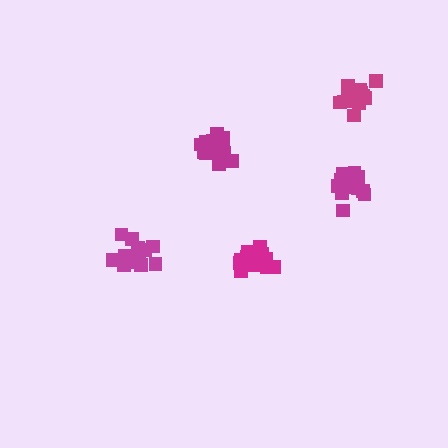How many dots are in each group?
Group 1: 20 dots, Group 2: 15 dots, Group 3: 19 dots, Group 4: 17 dots, Group 5: 18 dots (89 total).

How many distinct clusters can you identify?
There are 5 distinct clusters.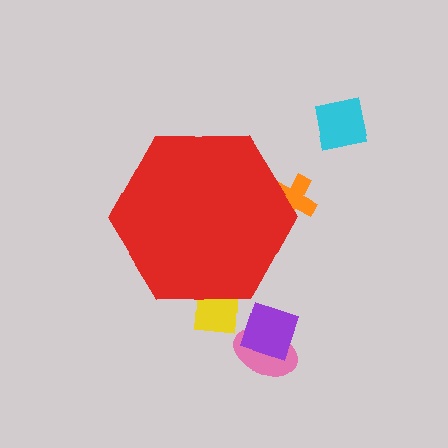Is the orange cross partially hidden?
Yes, the orange cross is partially hidden behind the red hexagon.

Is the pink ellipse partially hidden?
No, the pink ellipse is fully visible.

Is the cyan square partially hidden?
No, the cyan square is fully visible.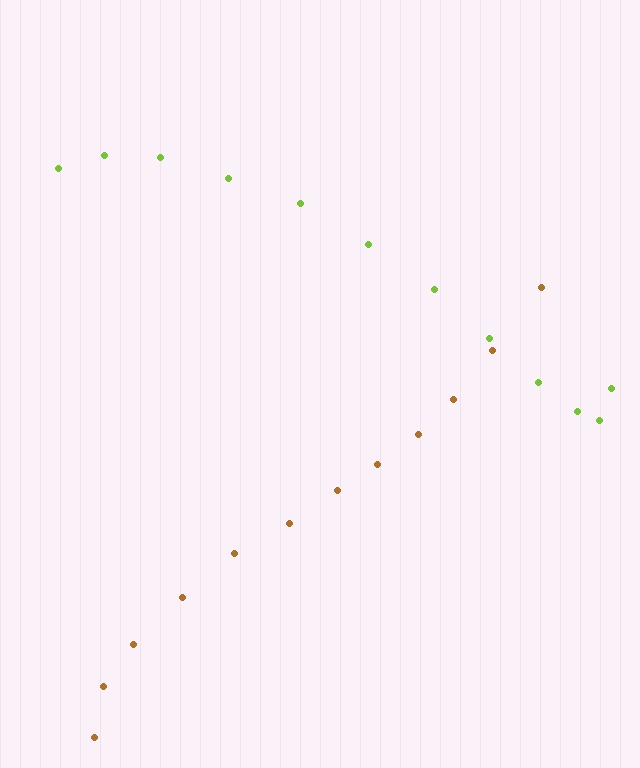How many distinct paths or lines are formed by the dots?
There are 2 distinct paths.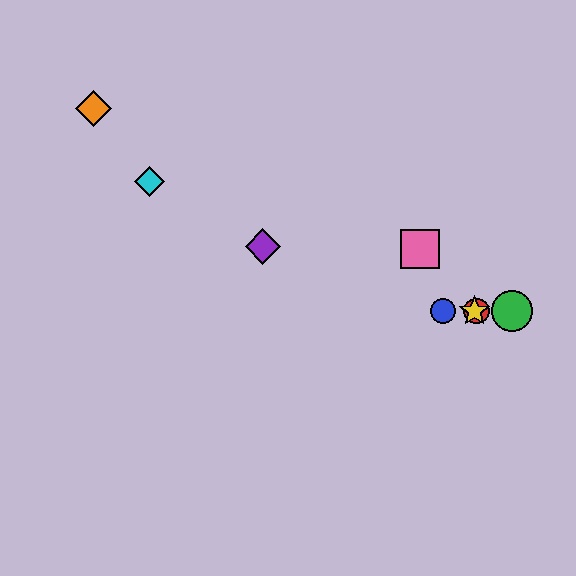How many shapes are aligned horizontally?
4 shapes (the red circle, the blue circle, the green circle, the yellow star) are aligned horizontally.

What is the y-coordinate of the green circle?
The green circle is at y≈311.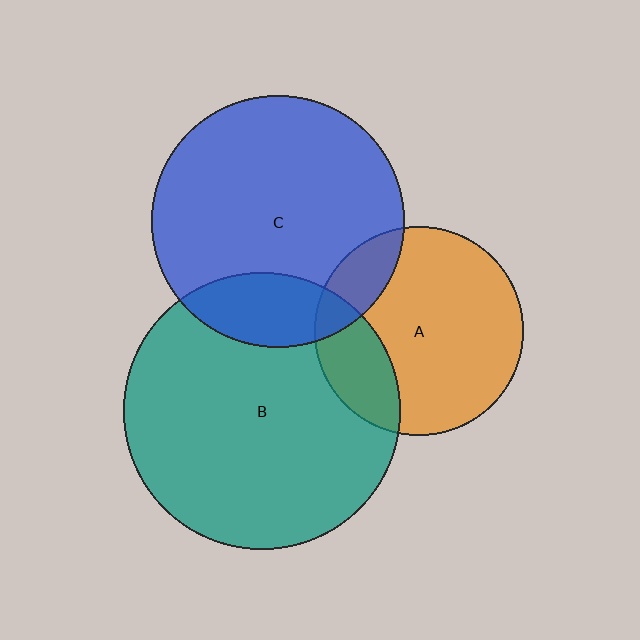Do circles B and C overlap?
Yes.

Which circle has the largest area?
Circle B (teal).